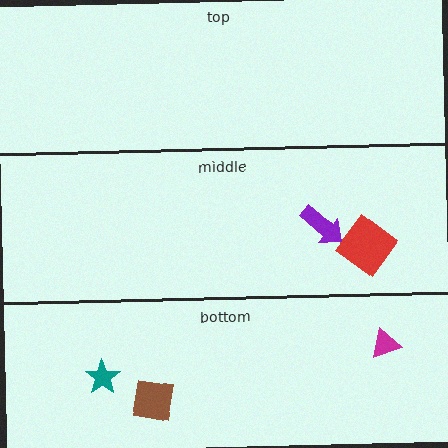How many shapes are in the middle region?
2.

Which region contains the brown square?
The bottom region.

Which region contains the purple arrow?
The middle region.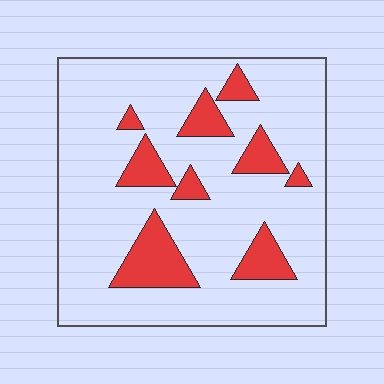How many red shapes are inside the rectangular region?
9.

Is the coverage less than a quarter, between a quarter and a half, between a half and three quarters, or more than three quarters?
Less than a quarter.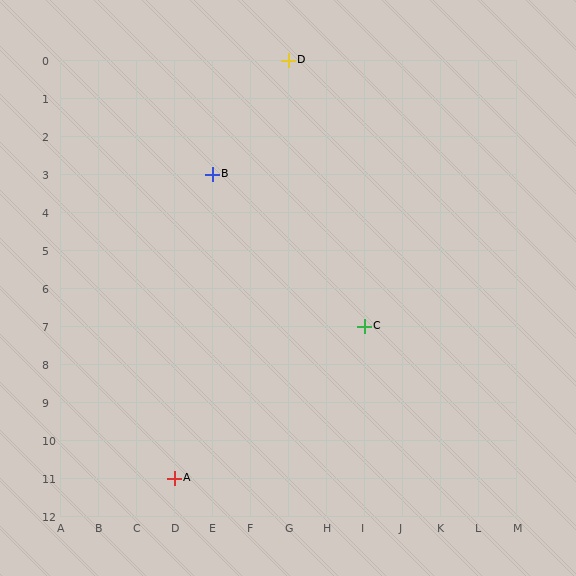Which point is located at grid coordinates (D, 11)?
Point A is at (D, 11).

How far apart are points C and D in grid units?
Points C and D are 2 columns and 7 rows apart (about 7.3 grid units diagonally).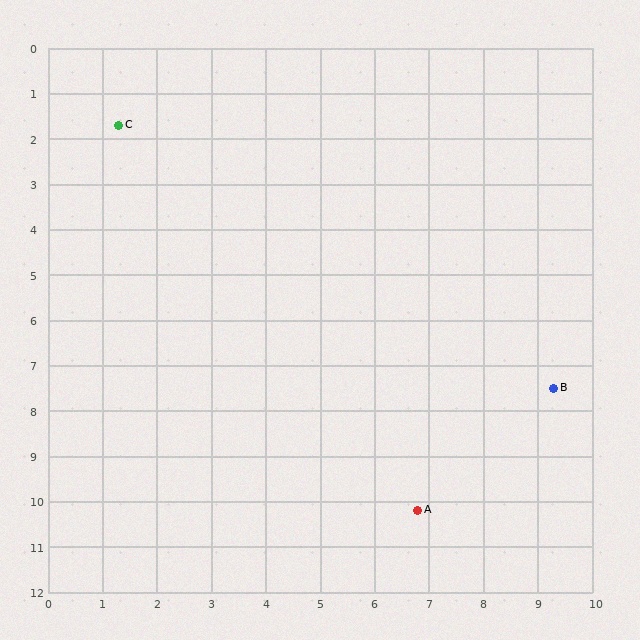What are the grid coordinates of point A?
Point A is at approximately (6.8, 10.2).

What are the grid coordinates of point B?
Point B is at approximately (9.3, 7.5).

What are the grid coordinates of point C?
Point C is at approximately (1.3, 1.7).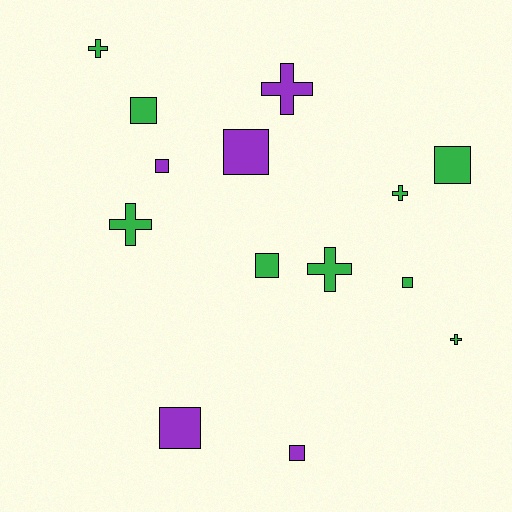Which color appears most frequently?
Green, with 9 objects.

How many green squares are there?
There are 4 green squares.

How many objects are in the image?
There are 14 objects.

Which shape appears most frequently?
Square, with 8 objects.